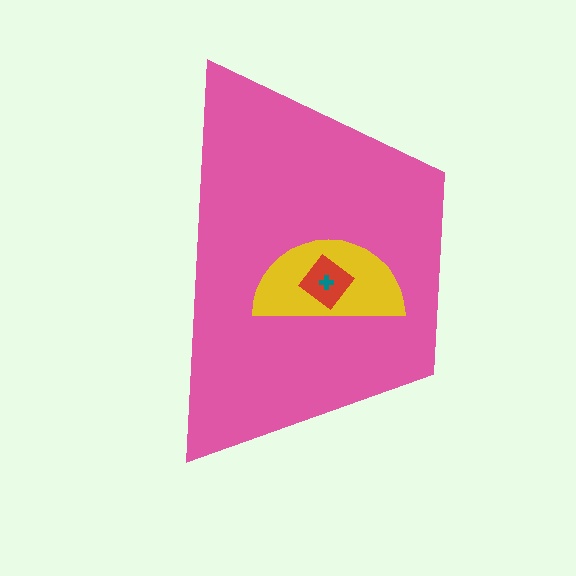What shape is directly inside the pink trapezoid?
The yellow semicircle.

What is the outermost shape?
The pink trapezoid.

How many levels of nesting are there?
4.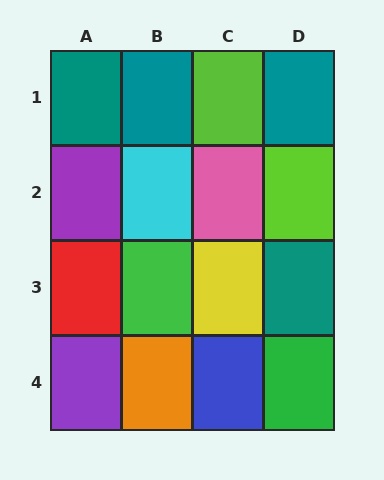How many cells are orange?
1 cell is orange.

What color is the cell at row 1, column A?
Teal.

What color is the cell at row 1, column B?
Teal.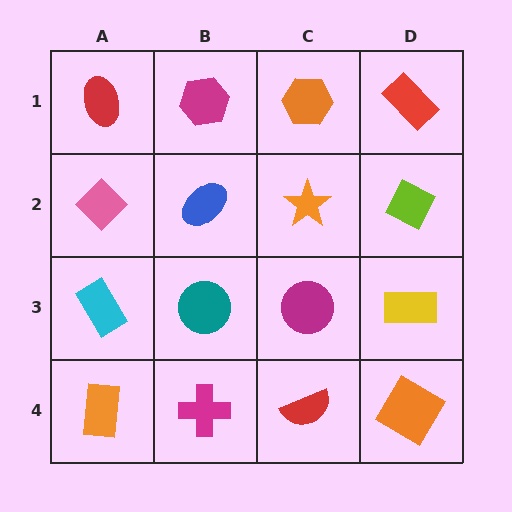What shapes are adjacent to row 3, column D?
A lime diamond (row 2, column D), an orange diamond (row 4, column D), a magenta circle (row 3, column C).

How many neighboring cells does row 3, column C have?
4.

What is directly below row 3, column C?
A red semicircle.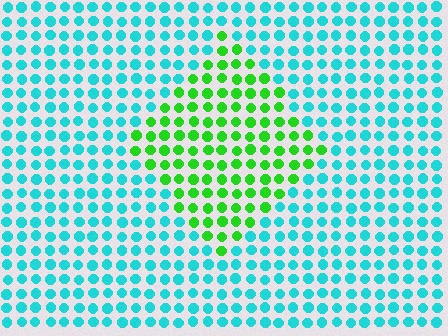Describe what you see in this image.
The image is filled with small cyan elements in a uniform arrangement. A diamond-shaped region is visible where the elements are tinted to a slightly different hue, forming a subtle color boundary.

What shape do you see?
I see a diamond.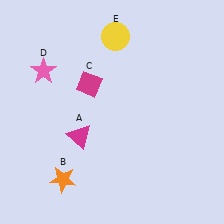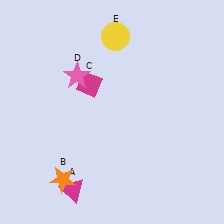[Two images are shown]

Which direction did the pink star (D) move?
The pink star (D) moved right.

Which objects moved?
The objects that moved are: the magenta triangle (A), the pink star (D).